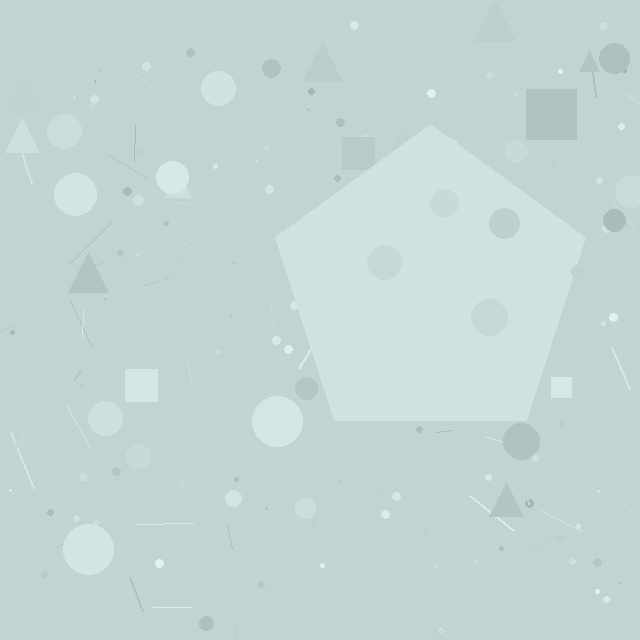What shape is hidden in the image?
A pentagon is hidden in the image.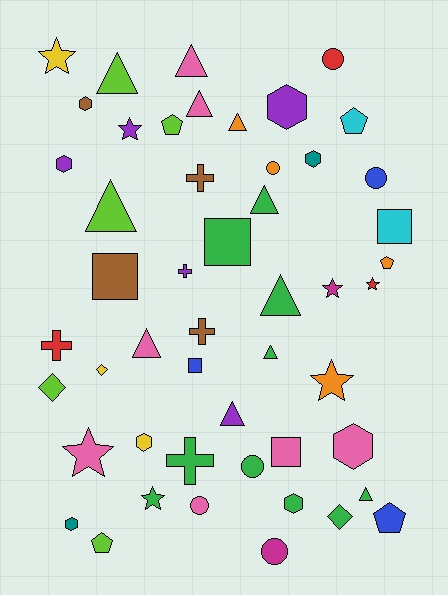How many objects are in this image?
There are 50 objects.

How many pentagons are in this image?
There are 5 pentagons.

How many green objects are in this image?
There are 10 green objects.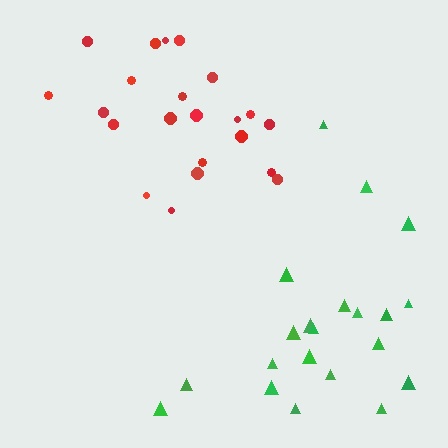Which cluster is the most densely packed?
Red.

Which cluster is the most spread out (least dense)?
Green.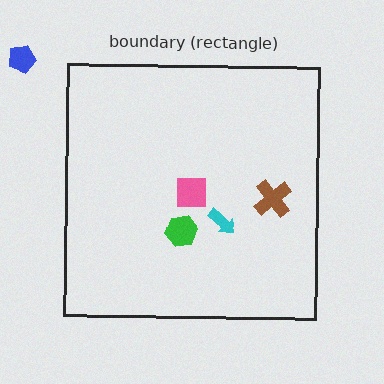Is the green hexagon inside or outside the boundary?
Inside.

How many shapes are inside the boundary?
4 inside, 1 outside.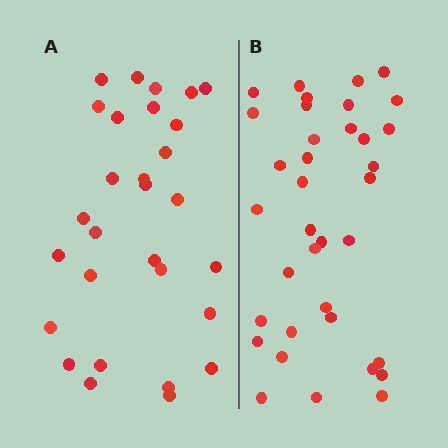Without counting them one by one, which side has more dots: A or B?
Region B (the right region) has more dots.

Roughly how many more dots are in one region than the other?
Region B has roughly 8 or so more dots than region A.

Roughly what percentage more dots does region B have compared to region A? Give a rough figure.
About 25% more.